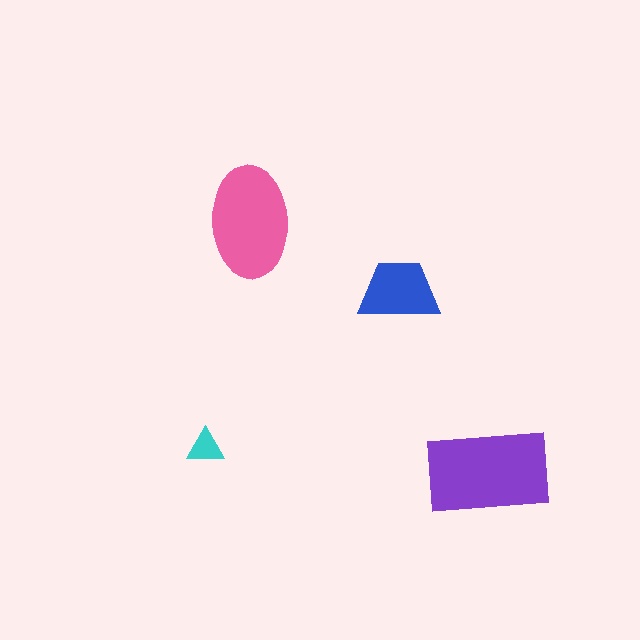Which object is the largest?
The purple rectangle.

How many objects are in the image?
There are 4 objects in the image.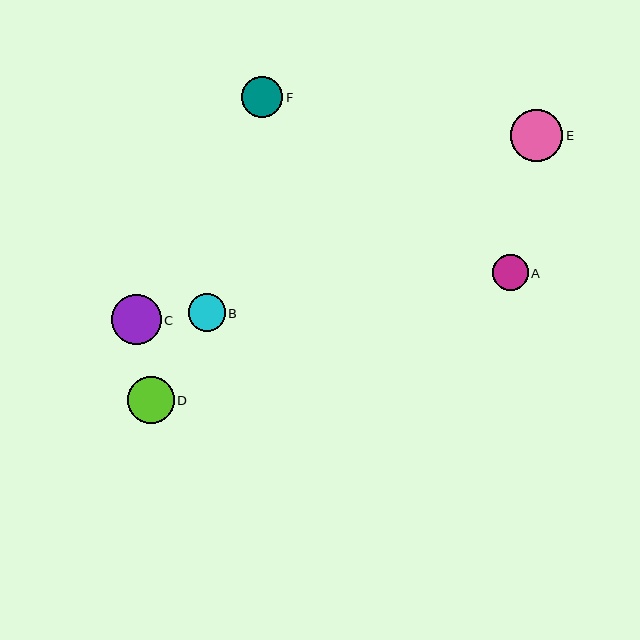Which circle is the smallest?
Circle A is the smallest with a size of approximately 36 pixels.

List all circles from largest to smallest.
From largest to smallest: E, C, D, F, B, A.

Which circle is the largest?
Circle E is the largest with a size of approximately 52 pixels.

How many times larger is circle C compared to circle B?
Circle C is approximately 1.3 times the size of circle B.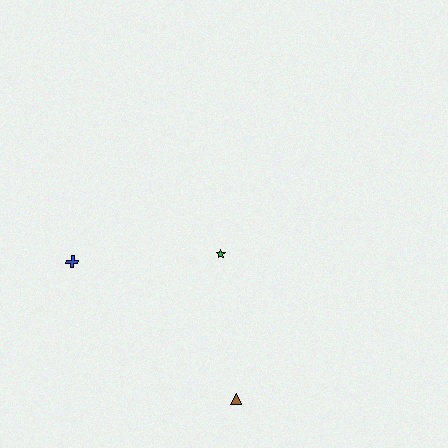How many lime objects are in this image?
There are no lime objects.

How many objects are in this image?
There are 3 objects.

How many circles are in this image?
There are no circles.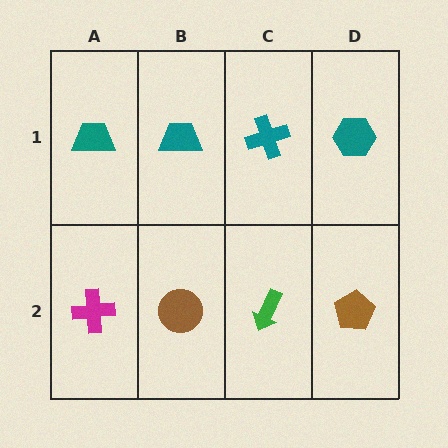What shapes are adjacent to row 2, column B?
A teal trapezoid (row 1, column B), a magenta cross (row 2, column A), a green arrow (row 2, column C).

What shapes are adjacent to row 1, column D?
A brown pentagon (row 2, column D), a teal cross (row 1, column C).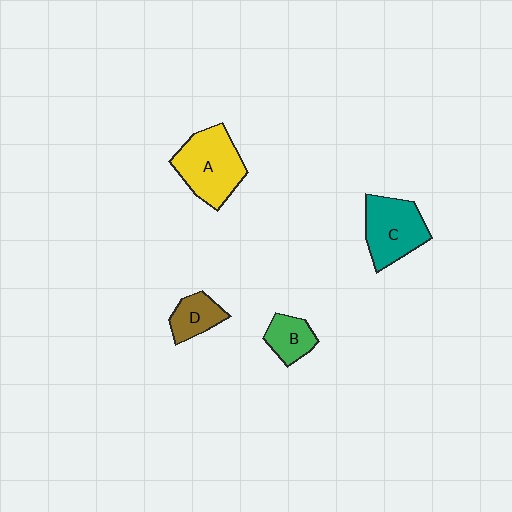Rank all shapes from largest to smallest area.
From largest to smallest: A (yellow), C (teal), D (brown), B (green).